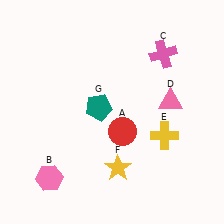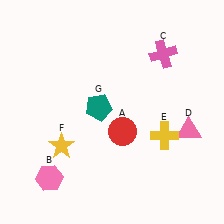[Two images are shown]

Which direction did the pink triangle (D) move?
The pink triangle (D) moved down.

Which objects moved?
The objects that moved are: the pink triangle (D), the yellow star (F).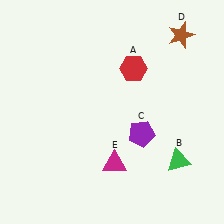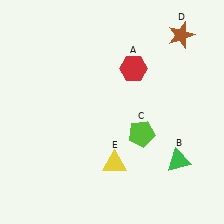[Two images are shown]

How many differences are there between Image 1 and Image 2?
There are 2 differences between the two images.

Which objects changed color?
C changed from purple to lime. E changed from magenta to yellow.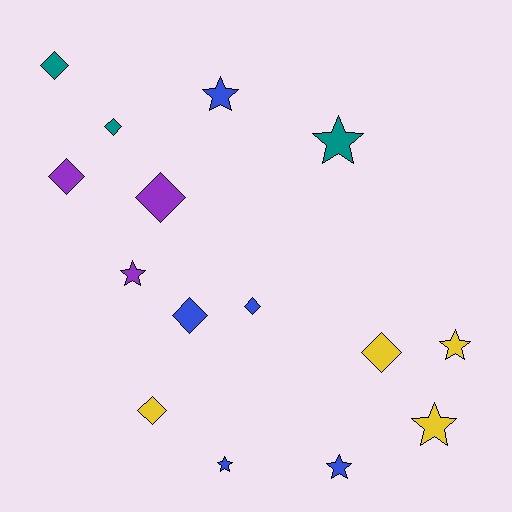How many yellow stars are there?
There are 2 yellow stars.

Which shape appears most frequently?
Diamond, with 8 objects.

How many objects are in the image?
There are 15 objects.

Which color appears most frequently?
Blue, with 5 objects.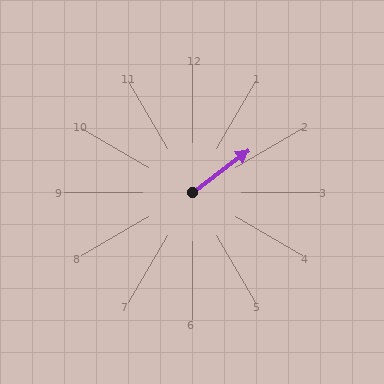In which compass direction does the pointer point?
Northeast.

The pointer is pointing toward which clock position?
Roughly 2 o'clock.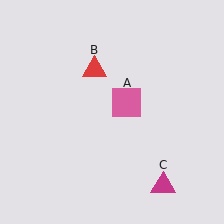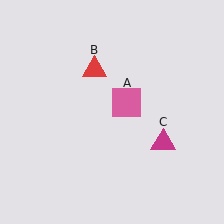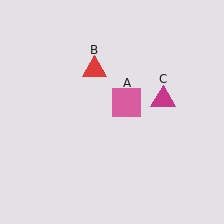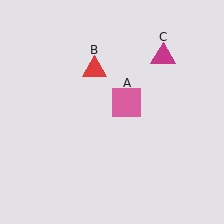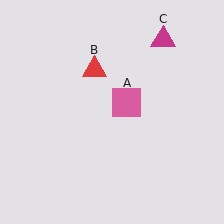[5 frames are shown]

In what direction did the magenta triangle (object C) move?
The magenta triangle (object C) moved up.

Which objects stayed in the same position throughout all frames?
Pink square (object A) and red triangle (object B) remained stationary.